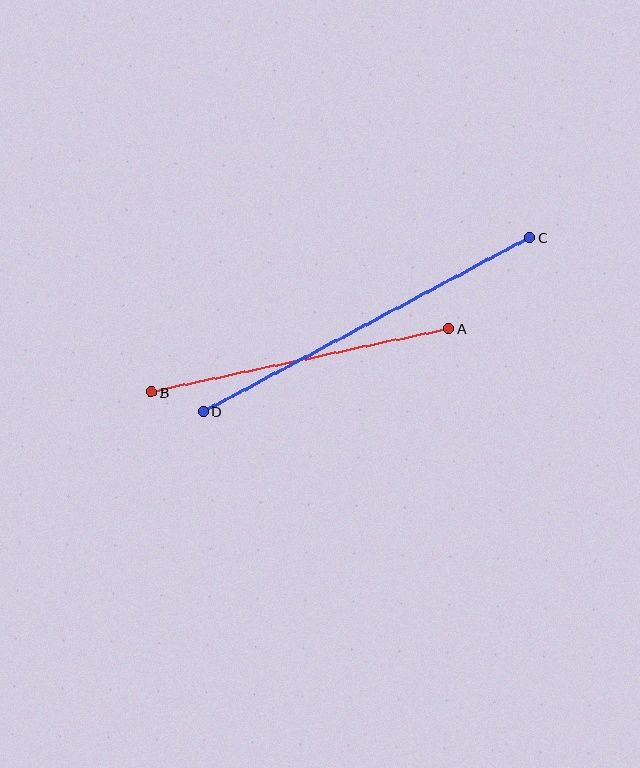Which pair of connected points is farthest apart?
Points C and D are farthest apart.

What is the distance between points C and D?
The distance is approximately 370 pixels.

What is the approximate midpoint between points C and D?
The midpoint is at approximately (367, 324) pixels.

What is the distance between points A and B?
The distance is approximately 304 pixels.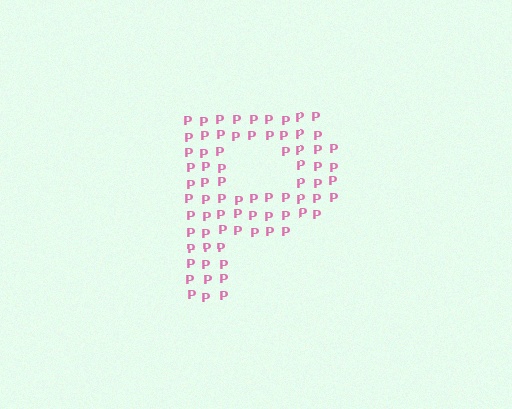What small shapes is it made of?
It is made of small letter P's.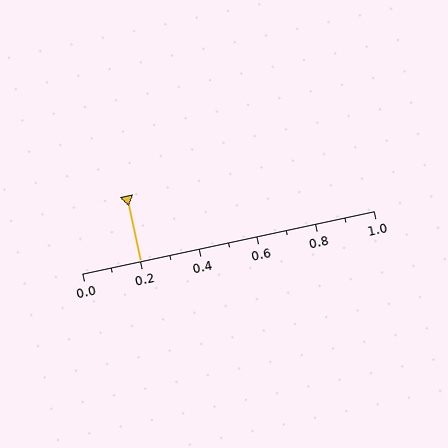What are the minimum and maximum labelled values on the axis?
The axis runs from 0.0 to 1.0.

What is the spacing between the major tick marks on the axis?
The major ticks are spaced 0.2 apart.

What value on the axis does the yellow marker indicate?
The marker indicates approximately 0.2.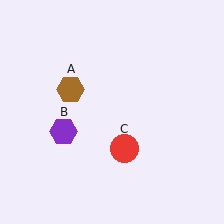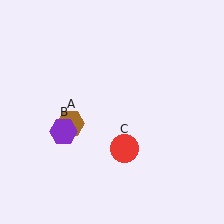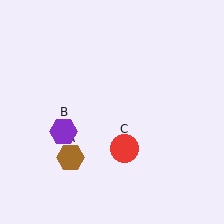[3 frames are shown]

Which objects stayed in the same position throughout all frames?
Purple hexagon (object B) and red circle (object C) remained stationary.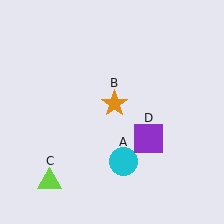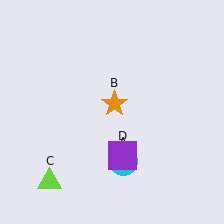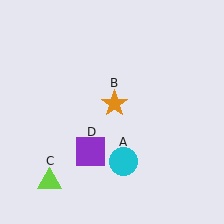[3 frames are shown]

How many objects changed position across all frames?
1 object changed position: purple square (object D).